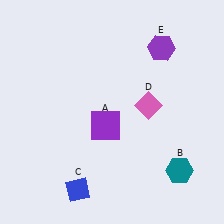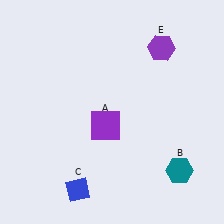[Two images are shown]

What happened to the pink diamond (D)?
The pink diamond (D) was removed in Image 2. It was in the top-right area of Image 1.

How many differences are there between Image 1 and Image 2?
There is 1 difference between the two images.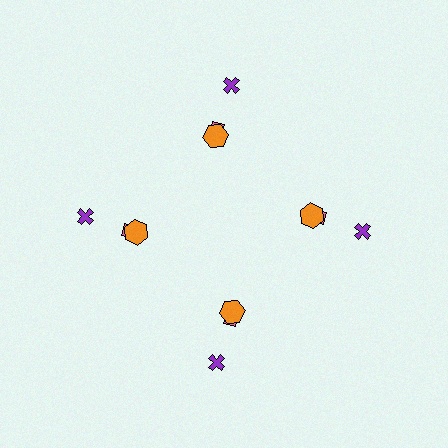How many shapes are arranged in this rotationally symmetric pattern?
There are 12 shapes, arranged in 4 groups of 3.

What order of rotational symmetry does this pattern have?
This pattern has 4-fold rotational symmetry.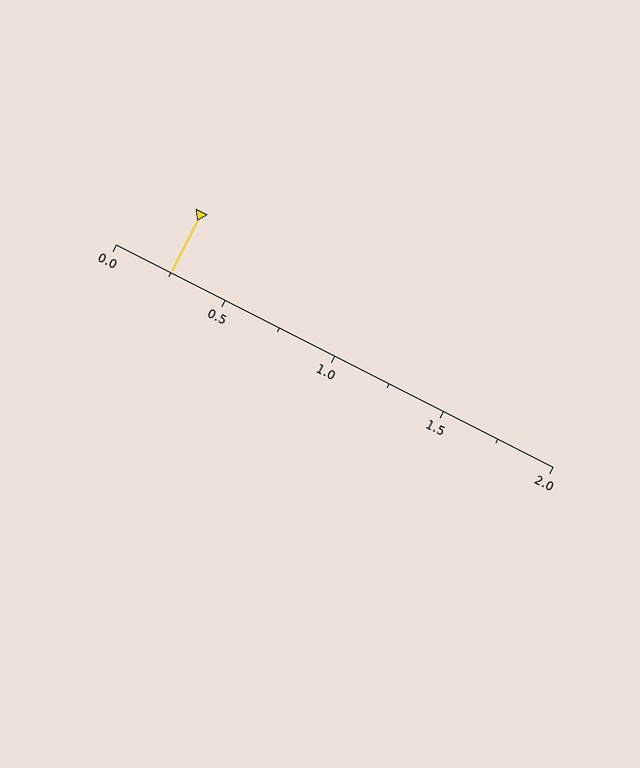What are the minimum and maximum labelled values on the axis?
The axis runs from 0.0 to 2.0.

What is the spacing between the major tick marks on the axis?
The major ticks are spaced 0.5 apart.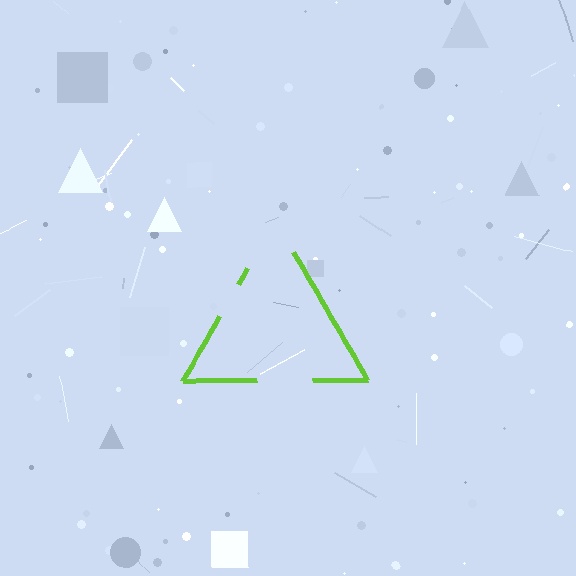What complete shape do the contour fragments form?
The contour fragments form a triangle.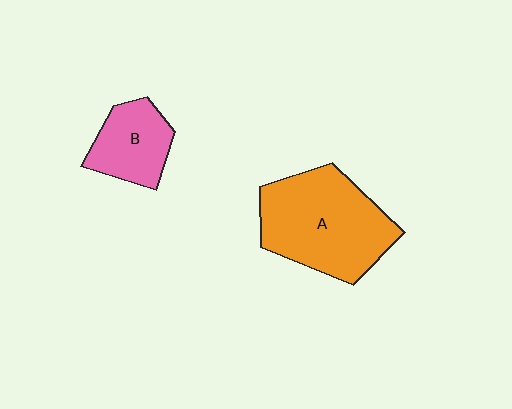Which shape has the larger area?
Shape A (orange).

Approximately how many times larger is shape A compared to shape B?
Approximately 2.0 times.